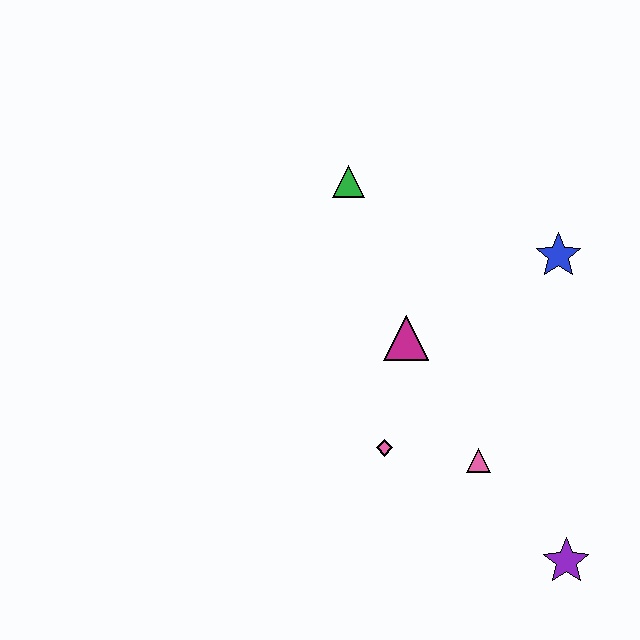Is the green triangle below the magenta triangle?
No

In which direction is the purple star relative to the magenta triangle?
The purple star is below the magenta triangle.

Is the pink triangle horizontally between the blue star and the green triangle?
Yes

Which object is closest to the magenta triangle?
The pink diamond is closest to the magenta triangle.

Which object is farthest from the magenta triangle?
The purple star is farthest from the magenta triangle.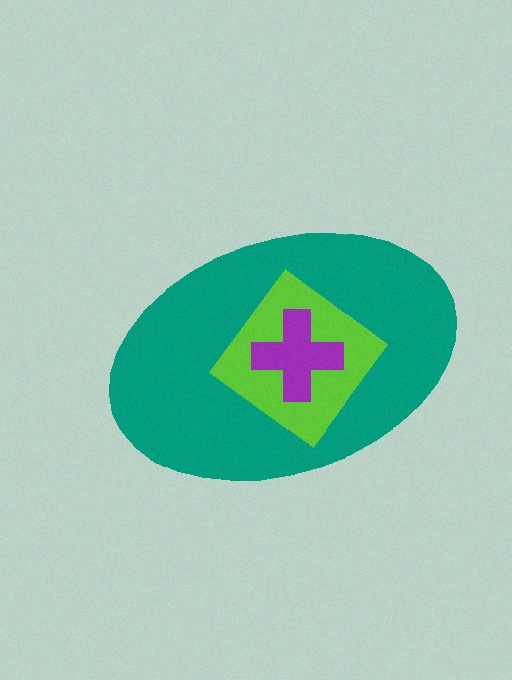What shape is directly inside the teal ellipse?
The lime diamond.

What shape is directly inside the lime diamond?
The purple cross.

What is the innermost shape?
The purple cross.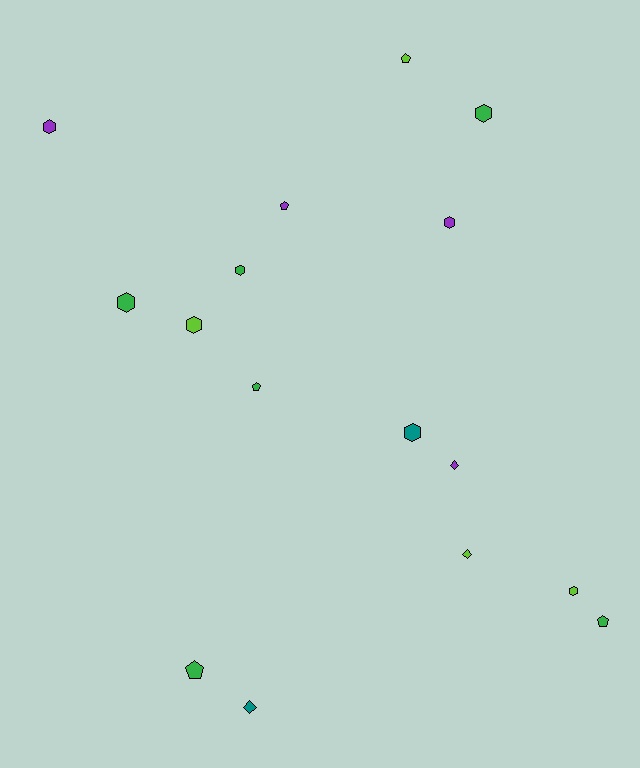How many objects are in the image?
There are 16 objects.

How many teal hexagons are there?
There is 1 teal hexagon.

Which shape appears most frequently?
Hexagon, with 8 objects.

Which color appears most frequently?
Green, with 6 objects.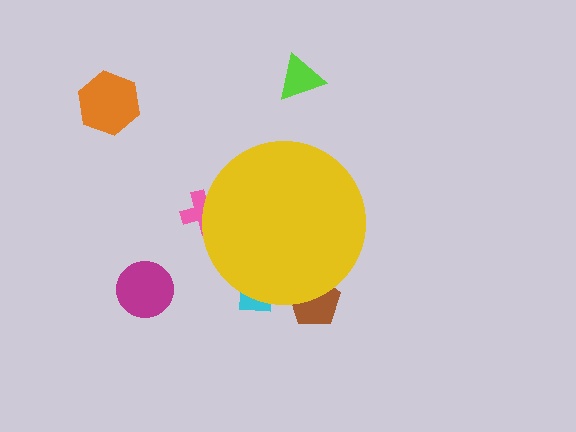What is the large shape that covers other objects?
A yellow circle.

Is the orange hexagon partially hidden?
No, the orange hexagon is fully visible.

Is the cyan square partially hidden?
Yes, the cyan square is partially hidden behind the yellow circle.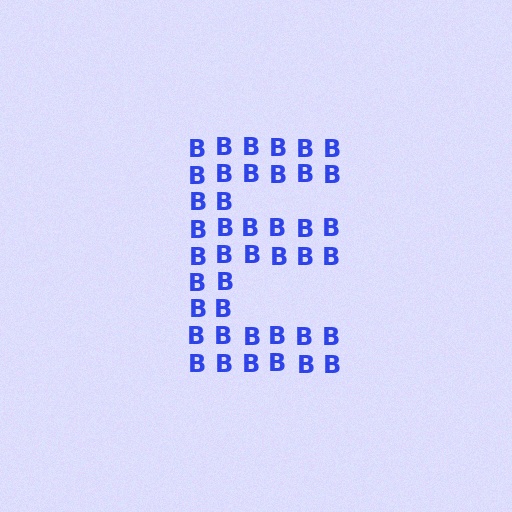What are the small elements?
The small elements are letter B's.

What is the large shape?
The large shape is the letter E.